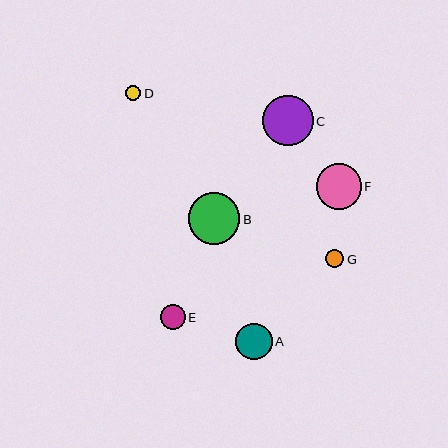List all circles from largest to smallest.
From largest to smallest: B, C, F, A, E, G, D.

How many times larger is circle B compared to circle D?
Circle B is approximately 3.4 times the size of circle D.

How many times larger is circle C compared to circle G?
Circle C is approximately 2.8 times the size of circle G.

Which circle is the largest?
Circle B is the largest with a size of approximately 52 pixels.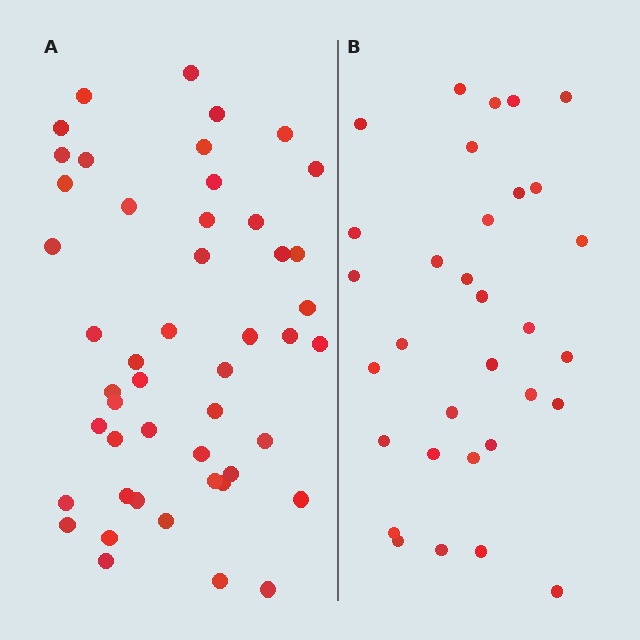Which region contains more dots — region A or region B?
Region A (the left region) has more dots.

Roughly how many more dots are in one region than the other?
Region A has approximately 15 more dots than region B.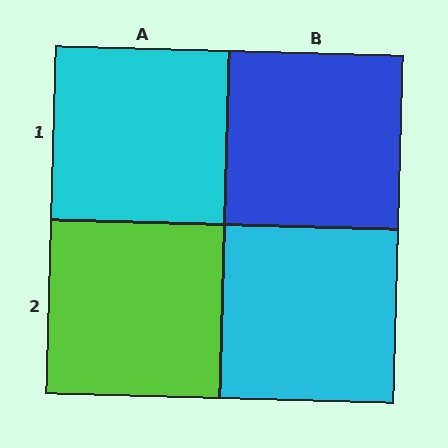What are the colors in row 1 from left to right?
Cyan, blue.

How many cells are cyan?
2 cells are cyan.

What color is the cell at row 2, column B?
Cyan.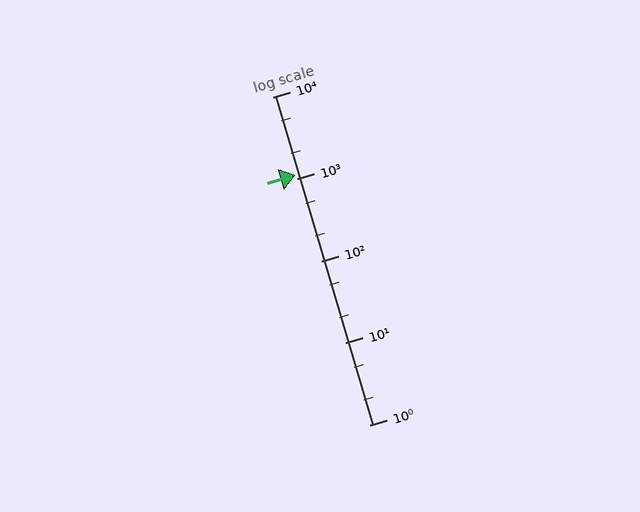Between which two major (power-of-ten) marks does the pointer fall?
The pointer is between 1000 and 10000.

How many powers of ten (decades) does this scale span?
The scale spans 4 decades, from 1 to 10000.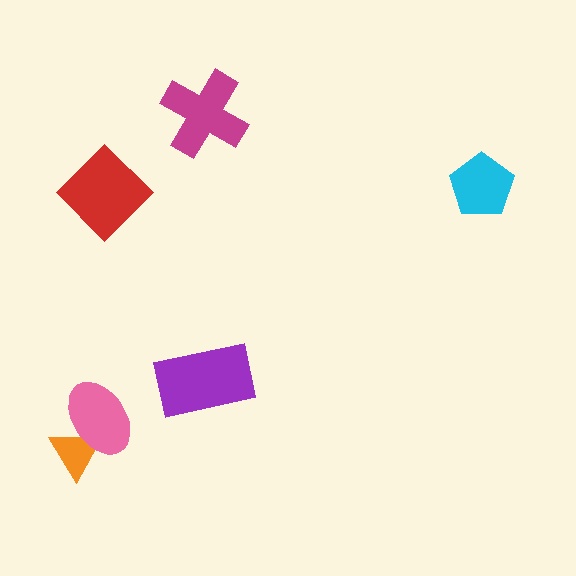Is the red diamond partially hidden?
No, no other shape covers it.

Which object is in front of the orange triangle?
The pink ellipse is in front of the orange triangle.